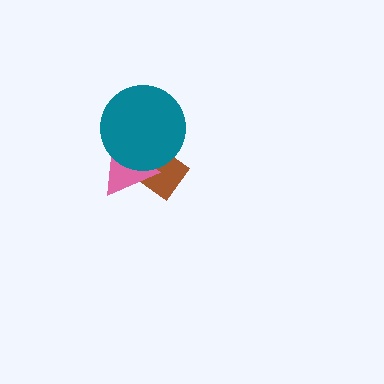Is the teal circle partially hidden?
No, no other shape covers it.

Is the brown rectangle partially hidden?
Yes, it is partially covered by another shape.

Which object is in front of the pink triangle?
The teal circle is in front of the pink triangle.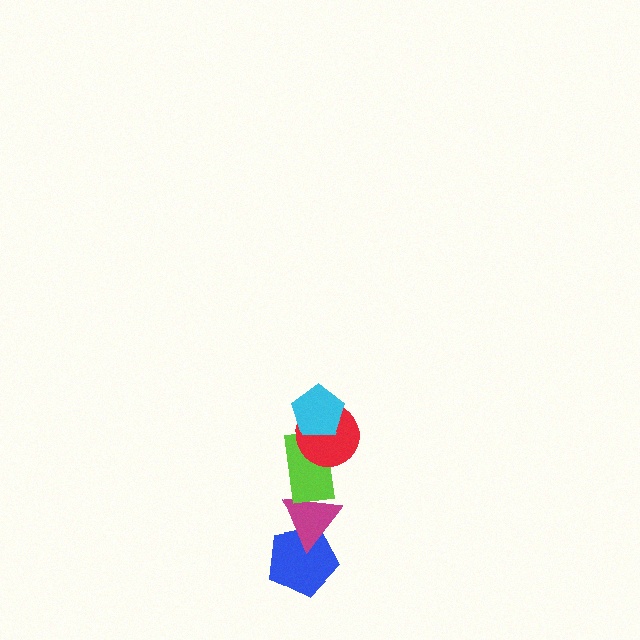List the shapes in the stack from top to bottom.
From top to bottom: the cyan pentagon, the red circle, the lime rectangle, the magenta triangle, the blue pentagon.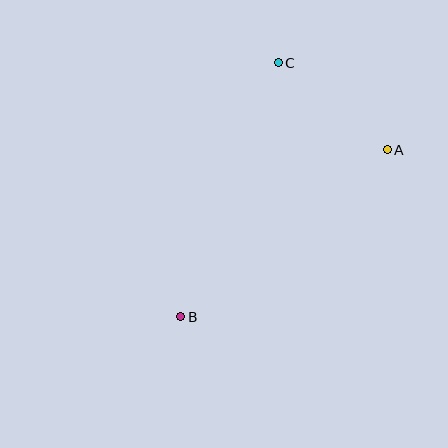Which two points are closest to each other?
Points A and C are closest to each other.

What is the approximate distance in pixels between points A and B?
The distance between A and B is approximately 266 pixels.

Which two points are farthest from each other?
Points B and C are farthest from each other.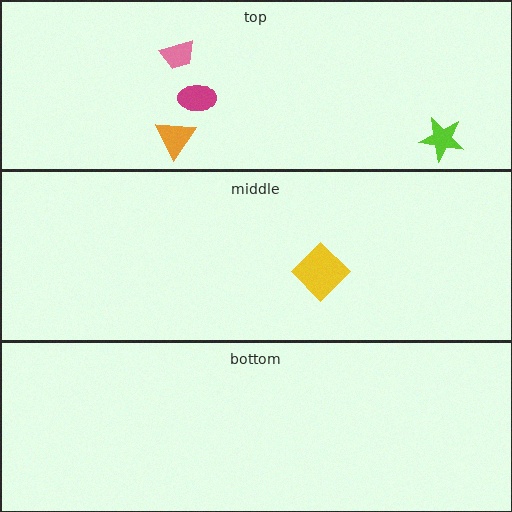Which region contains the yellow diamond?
The middle region.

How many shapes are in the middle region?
1.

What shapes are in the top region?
The orange triangle, the magenta ellipse, the lime star, the pink trapezoid.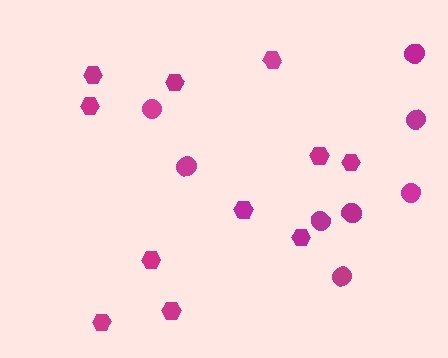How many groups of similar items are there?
There are 2 groups: one group of hexagons (11) and one group of circles (8).